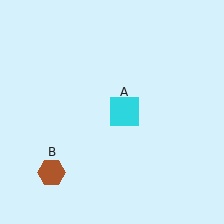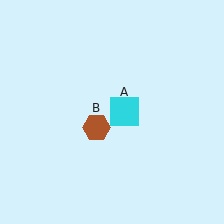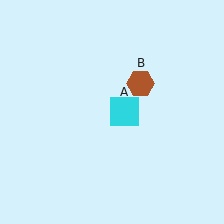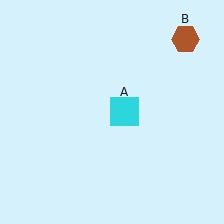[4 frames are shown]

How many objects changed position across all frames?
1 object changed position: brown hexagon (object B).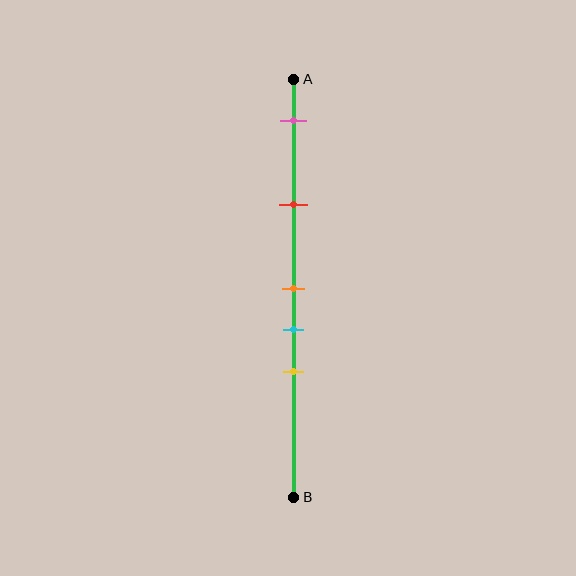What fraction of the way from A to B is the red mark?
The red mark is approximately 30% (0.3) of the way from A to B.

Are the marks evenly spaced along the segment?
No, the marks are not evenly spaced.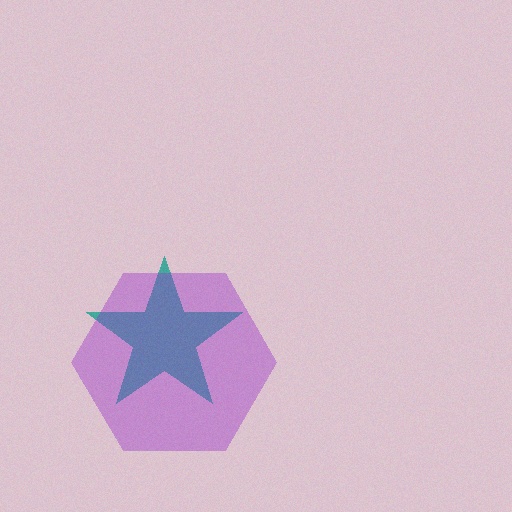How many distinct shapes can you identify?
There are 2 distinct shapes: a teal star, a purple hexagon.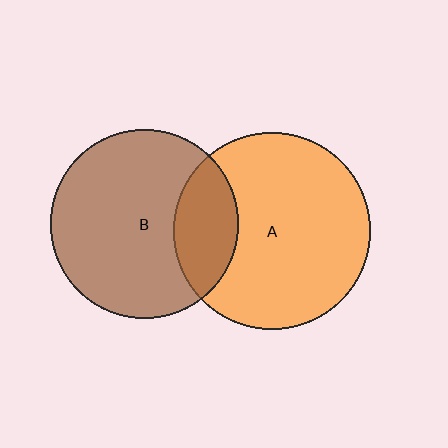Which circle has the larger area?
Circle A (orange).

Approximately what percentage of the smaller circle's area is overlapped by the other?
Approximately 25%.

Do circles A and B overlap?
Yes.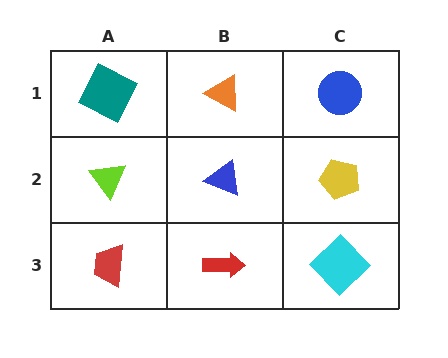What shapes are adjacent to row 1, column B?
A blue triangle (row 2, column B), a teal square (row 1, column A), a blue circle (row 1, column C).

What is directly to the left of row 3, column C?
A red arrow.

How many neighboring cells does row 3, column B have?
3.